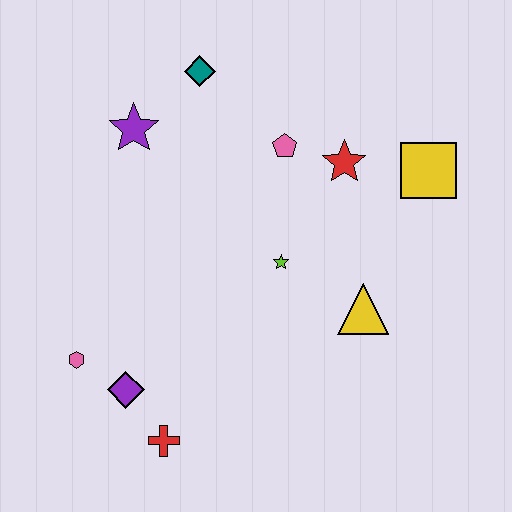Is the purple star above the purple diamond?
Yes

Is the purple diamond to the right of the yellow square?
No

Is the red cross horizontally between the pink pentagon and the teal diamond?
No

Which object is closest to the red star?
The pink pentagon is closest to the red star.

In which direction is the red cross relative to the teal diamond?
The red cross is below the teal diamond.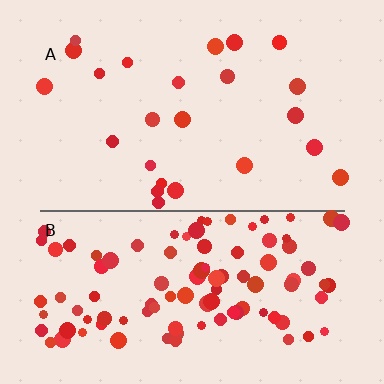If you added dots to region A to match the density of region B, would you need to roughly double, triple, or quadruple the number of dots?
Approximately quadruple.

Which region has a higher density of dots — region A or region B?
B (the bottom).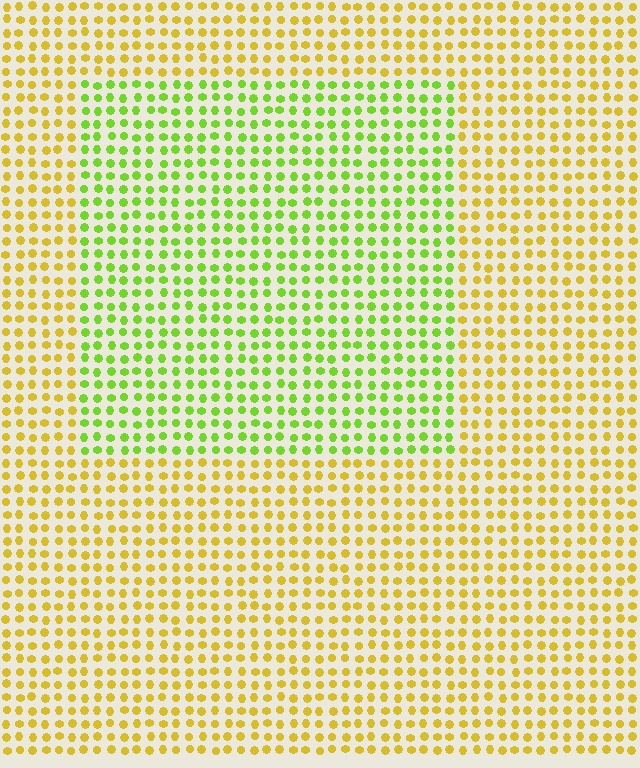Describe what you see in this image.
The image is filled with small yellow elements in a uniform arrangement. A rectangle-shaped region is visible where the elements are tinted to a slightly different hue, forming a subtle color boundary.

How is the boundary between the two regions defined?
The boundary is defined purely by a slight shift in hue (about 45 degrees). Spacing, size, and orientation are identical on both sides.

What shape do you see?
I see a rectangle.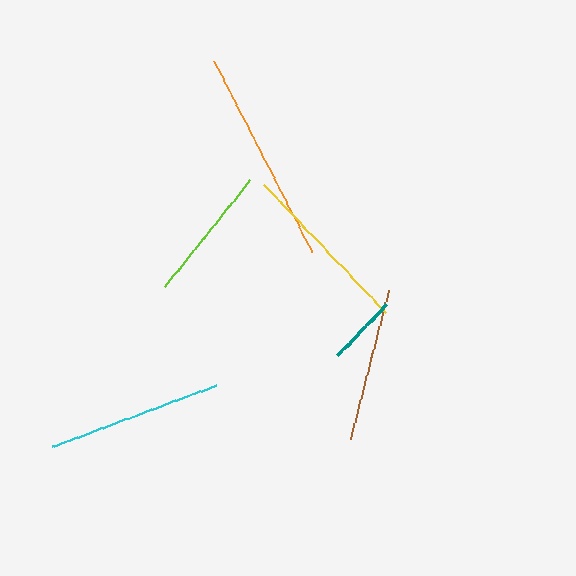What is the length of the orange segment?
The orange segment is approximately 215 pixels long.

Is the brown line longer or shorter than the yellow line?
The yellow line is longer than the brown line.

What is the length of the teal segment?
The teal segment is approximately 71 pixels long.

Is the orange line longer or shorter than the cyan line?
The orange line is longer than the cyan line.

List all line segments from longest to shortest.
From longest to shortest: orange, yellow, cyan, brown, lime, teal.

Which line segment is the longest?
The orange line is the longest at approximately 215 pixels.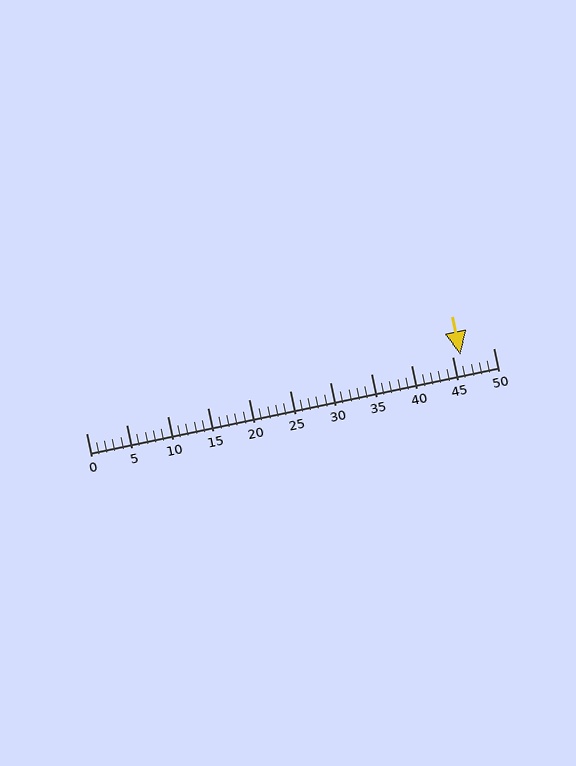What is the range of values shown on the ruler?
The ruler shows values from 0 to 50.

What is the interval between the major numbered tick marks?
The major tick marks are spaced 5 units apart.